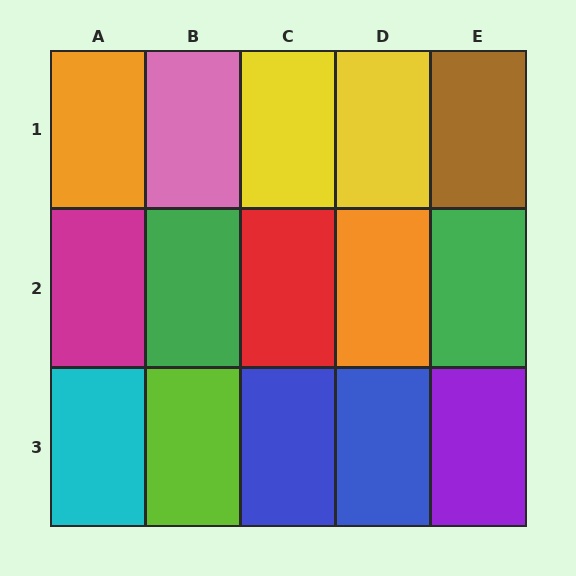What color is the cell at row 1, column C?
Yellow.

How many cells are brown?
1 cell is brown.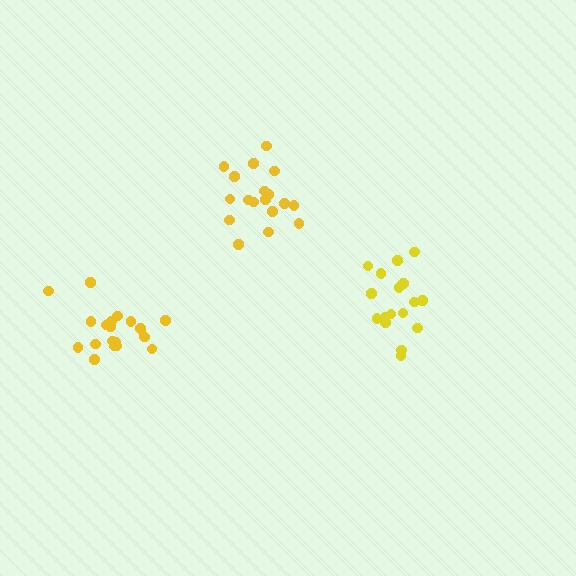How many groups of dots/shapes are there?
There are 3 groups.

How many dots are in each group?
Group 1: 20 dots, Group 2: 18 dots, Group 3: 17 dots (55 total).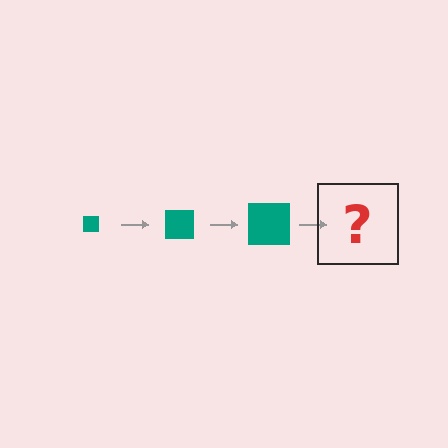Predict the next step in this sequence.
The next step is a teal square, larger than the previous one.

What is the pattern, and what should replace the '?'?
The pattern is that the square gets progressively larger each step. The '?' should be a teal square, larger than the previous one.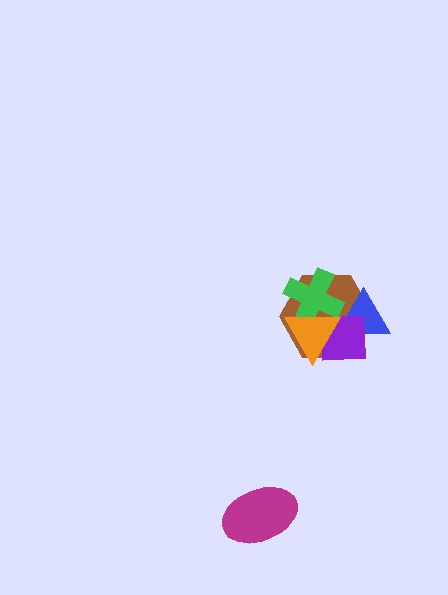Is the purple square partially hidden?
Yes, it is partially covered by another shape.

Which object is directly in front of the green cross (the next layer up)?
The blue triangle is directly in front of the green cross.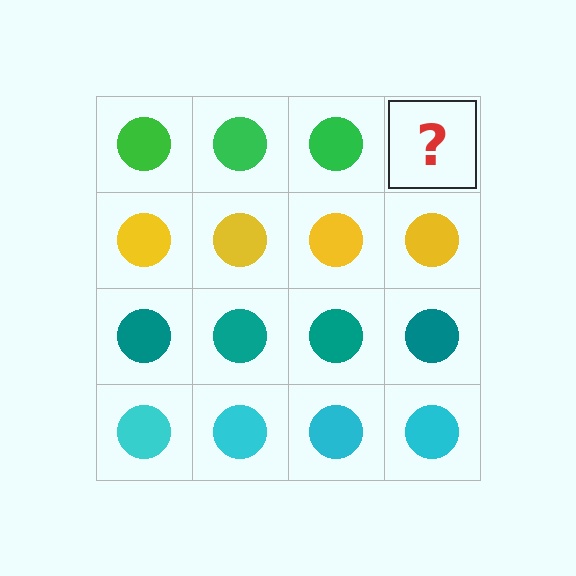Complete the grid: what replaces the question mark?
The question mark should be replaced with a green circle.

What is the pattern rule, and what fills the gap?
The rule is that each row has a consistent color. The gap should be filled with a green circle.